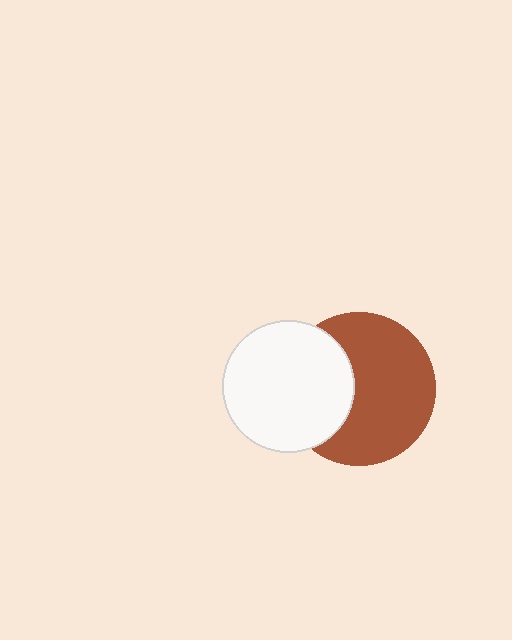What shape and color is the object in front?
The object in front is a white circle.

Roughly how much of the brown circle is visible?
Most of it is visible (roughly 66%).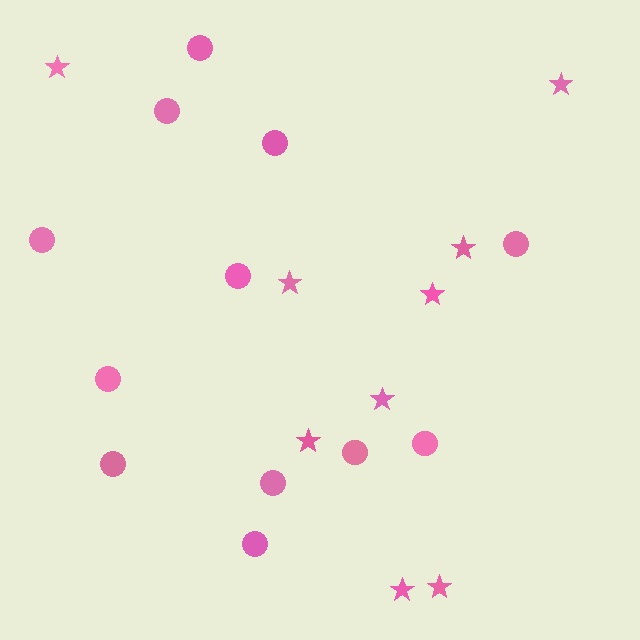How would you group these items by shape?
There are 2 groups: one group of stars (9) and one group of circles (12).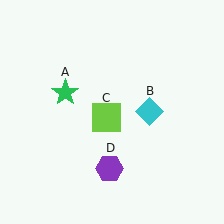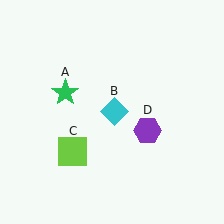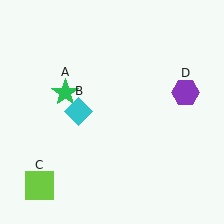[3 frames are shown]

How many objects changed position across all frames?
3 objects changed position: cyan diamond (object B), lime square (object C), purple hexagon (object D).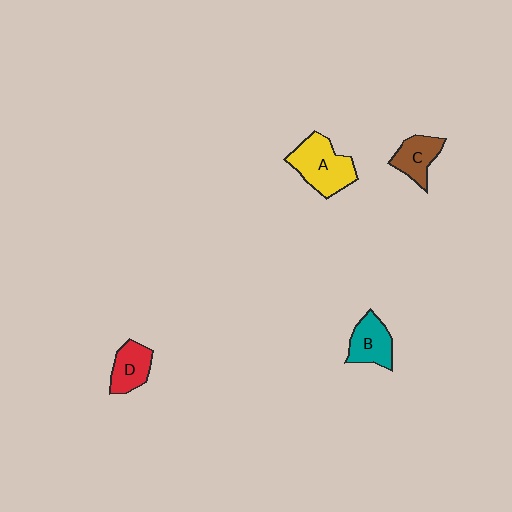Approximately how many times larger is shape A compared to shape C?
Approximately 1.6 times.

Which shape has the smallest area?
Shape C (brown).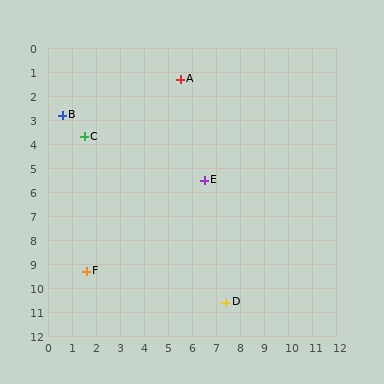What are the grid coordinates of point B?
Point B is at approximately (0.6, 2.8).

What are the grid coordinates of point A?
Point A is at approximately (5.5, 1.3).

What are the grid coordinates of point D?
Point D is at approximately (7.4, 10.6).